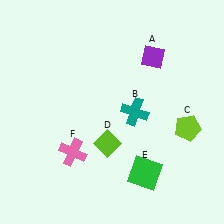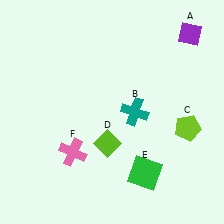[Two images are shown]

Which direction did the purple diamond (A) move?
The purple diamond (A) moved right.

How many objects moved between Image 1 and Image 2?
1 object moved between the two images.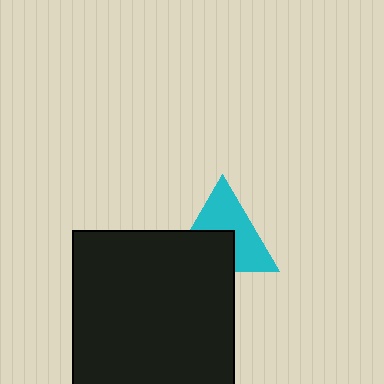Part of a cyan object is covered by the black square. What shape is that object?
It is a triangle.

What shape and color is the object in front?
The object in front is a black square.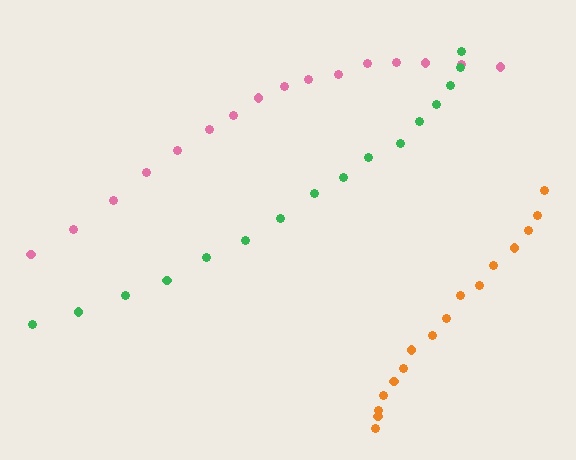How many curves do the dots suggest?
There are 3 distinct paths.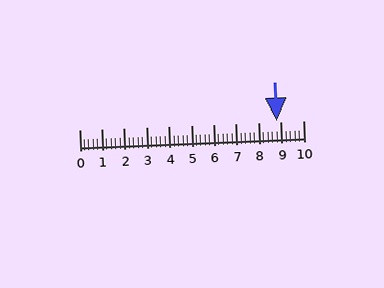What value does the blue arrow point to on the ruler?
The blue arrow points to approximately 8.8.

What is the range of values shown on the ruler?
The ruler shows values from 0 to 10.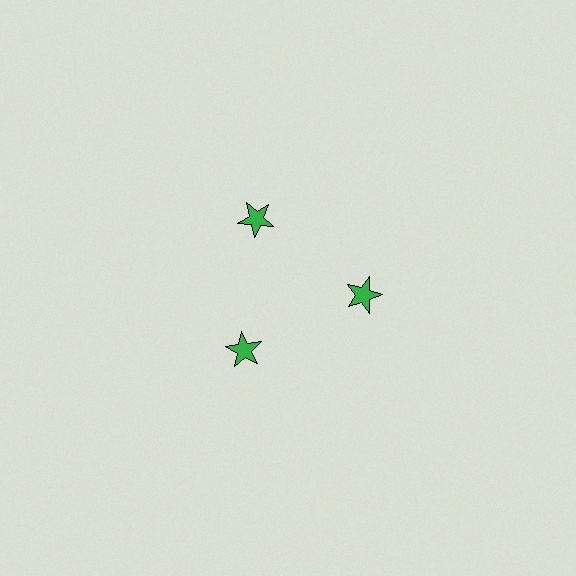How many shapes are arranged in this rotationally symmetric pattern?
There are 3 shapes, arranged in 3 groups of 1.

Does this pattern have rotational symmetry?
Yes, this pattern has 3-fold rotational symmetry. It looks the same after rotating 120 degrees around the center.